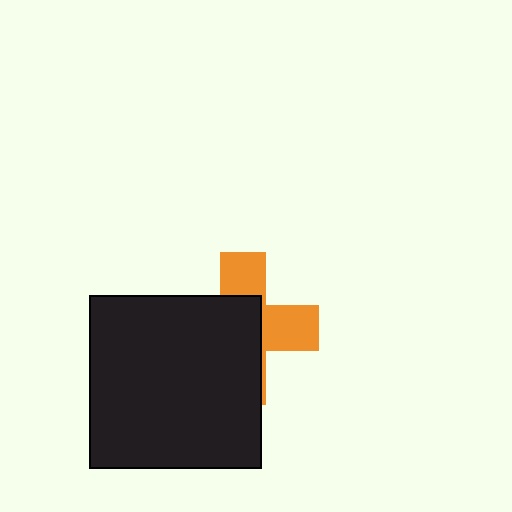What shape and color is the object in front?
The object in front is a black square.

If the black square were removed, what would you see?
You would see the complete orange cross.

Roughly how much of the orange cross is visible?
A small part of it is visible (roughly 41%).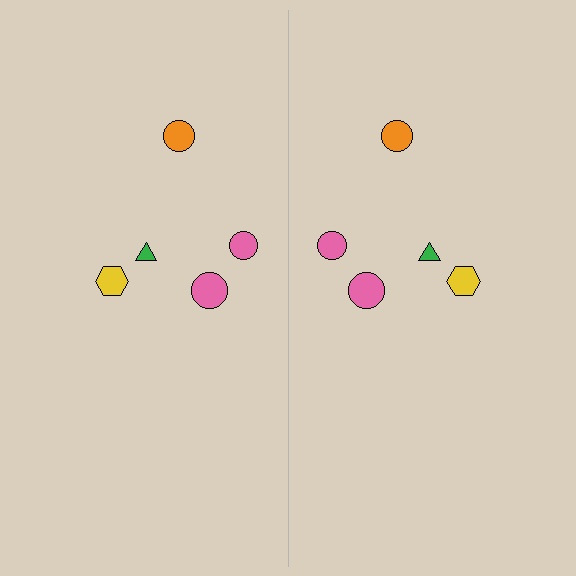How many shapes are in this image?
There are 10 shapes in this image.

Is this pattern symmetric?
Yes, this pattern has bilateral (reflection) symmetry.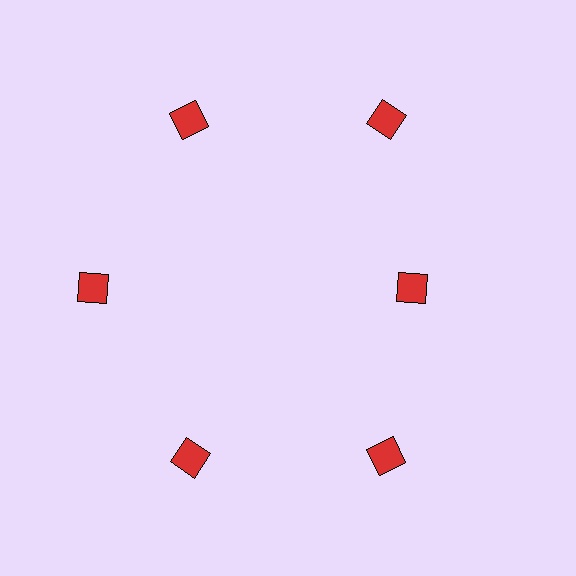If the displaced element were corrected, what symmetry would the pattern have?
It would have 6-fold rotational symmetry — the pattern would map onto itself every 60 degrees.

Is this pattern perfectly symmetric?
No. The 6 red diamonds are arranged in a ring, but one element near the 3 o'clock position is pulled inward toward the center, breaking the 6-fold rotational symmetry.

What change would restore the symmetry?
The symmetry would be restored by moving it outward, back onto the ring so that all 6 diamonds sit at equal angles and equal distance from the center.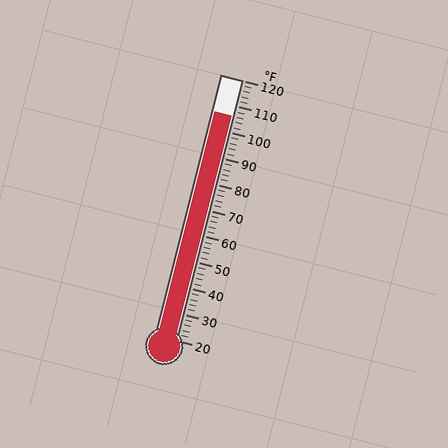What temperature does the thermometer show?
The thermometer shows approximately 106°F.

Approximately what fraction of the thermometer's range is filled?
The thermometer is filled to approximately 85% of its range.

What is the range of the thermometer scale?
The thermometer scale ranges from 20°F to 120°F.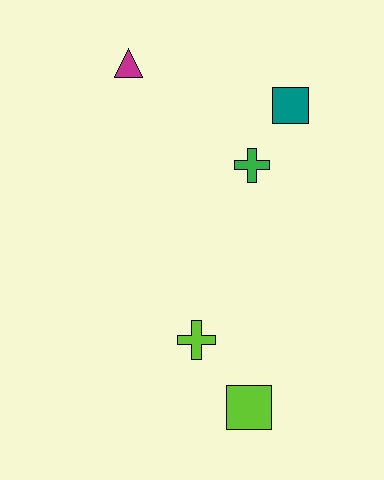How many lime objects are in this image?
There are 2 lime objects.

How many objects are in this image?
There are 5 objects.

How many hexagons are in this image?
There are no hexagons.